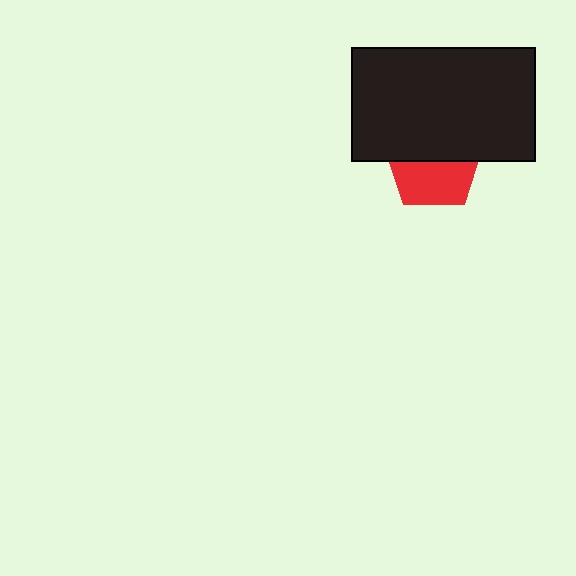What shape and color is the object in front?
The object in front is a black rectangle.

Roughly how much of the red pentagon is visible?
About half of it is visible (roughly 52%).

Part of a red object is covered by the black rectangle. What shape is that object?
It is a pentagon.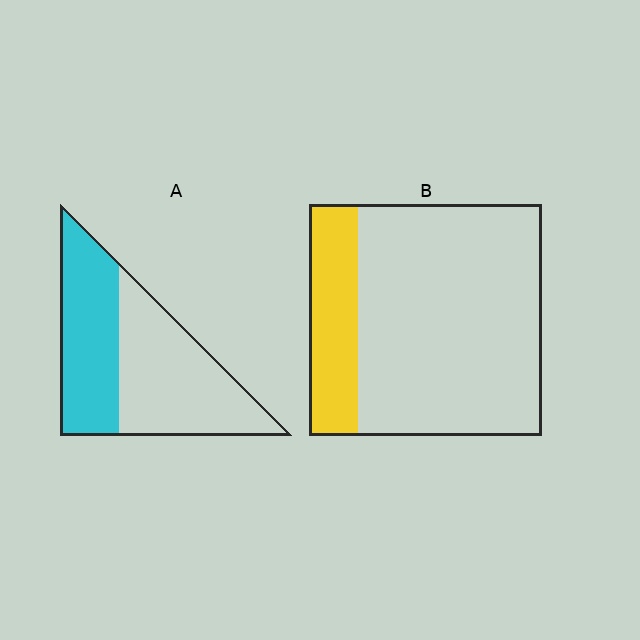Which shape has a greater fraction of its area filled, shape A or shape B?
Shape A.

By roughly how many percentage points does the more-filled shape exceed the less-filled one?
By roughly 25 percentage points (A over B).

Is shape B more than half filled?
No.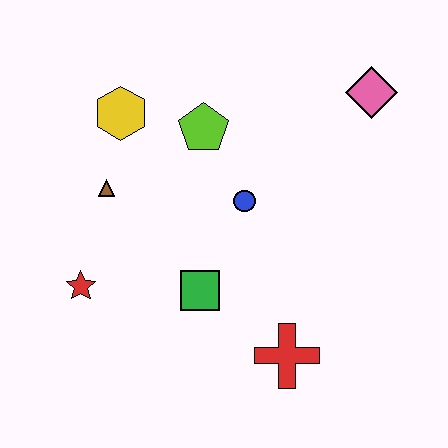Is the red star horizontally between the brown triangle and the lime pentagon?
No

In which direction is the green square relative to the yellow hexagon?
The green square is below the yellow hexagon.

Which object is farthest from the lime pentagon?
The red cross is farthest from the lime pentagon.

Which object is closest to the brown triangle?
The yellow hexagon is closest to the brown triangle.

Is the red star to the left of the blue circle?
Yes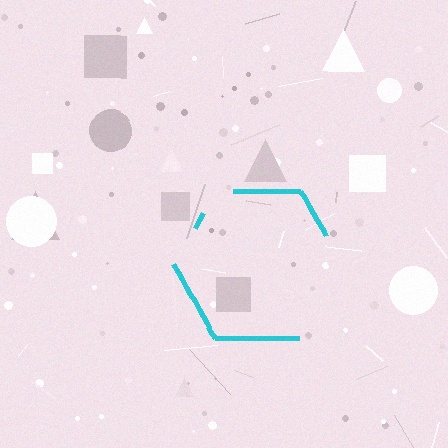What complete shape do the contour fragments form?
The contour fragments form a hexagon.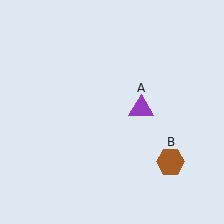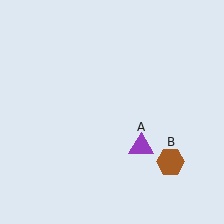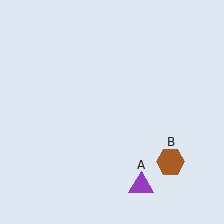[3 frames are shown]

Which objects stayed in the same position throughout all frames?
Brown hexagon (object B) remained stationary.